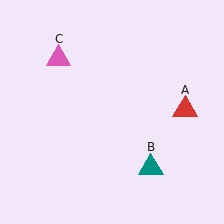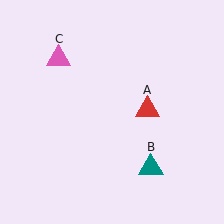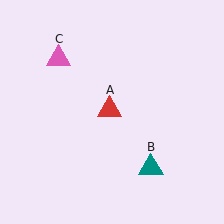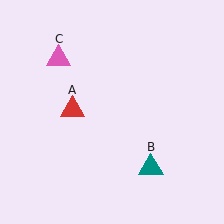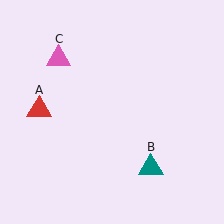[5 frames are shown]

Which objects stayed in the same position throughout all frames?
Teal triangle (object B) and pink triangle (object C) remained stationary.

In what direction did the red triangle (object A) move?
The red triangle (object A) moved left.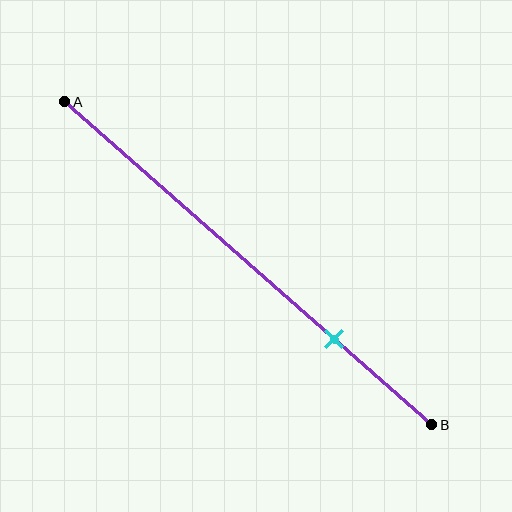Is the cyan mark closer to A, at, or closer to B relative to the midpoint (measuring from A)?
The cyan mark is closer to point B than the midpoint of segment AB.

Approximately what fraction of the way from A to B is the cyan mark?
The cyan mark is approximately 75% of the way from A to B.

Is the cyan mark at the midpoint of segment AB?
No, the mark is at about 75% from A, not at the 50% midpoint.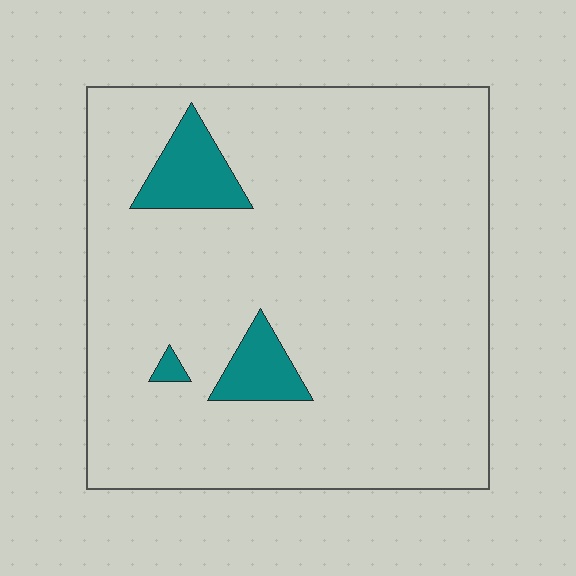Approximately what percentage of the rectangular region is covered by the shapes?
Approximately 10%.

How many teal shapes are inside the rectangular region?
3.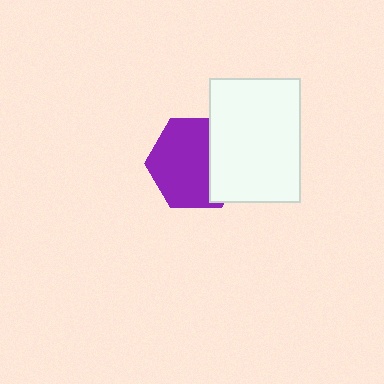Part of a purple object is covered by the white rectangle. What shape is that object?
It is a hexagon.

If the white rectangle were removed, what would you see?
You would see the complete purple hexagon.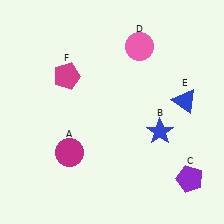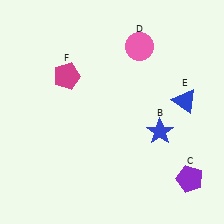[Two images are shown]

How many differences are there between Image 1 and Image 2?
There is 1 difference between the two images.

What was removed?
The magenta circle (A) was removed in Image 2.